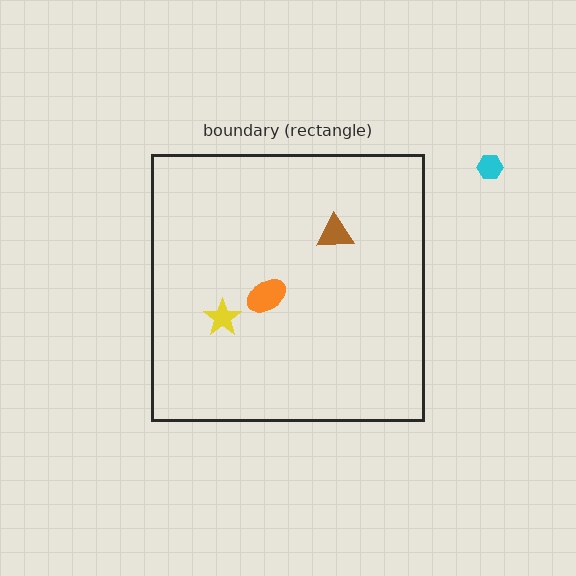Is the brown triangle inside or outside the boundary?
Inside.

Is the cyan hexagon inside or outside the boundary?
Outside.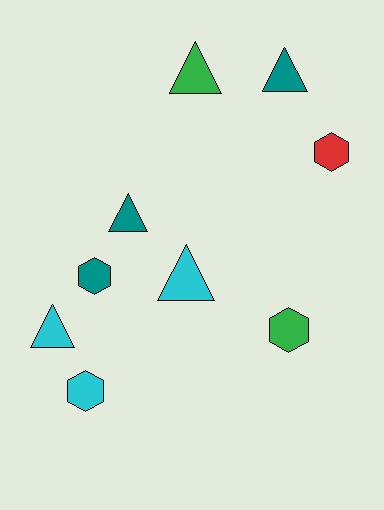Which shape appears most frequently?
Triangle, with 5 objects.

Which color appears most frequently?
Teal, with 3 objects.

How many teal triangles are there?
There are 2 teal triangles.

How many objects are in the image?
There are 9 objects.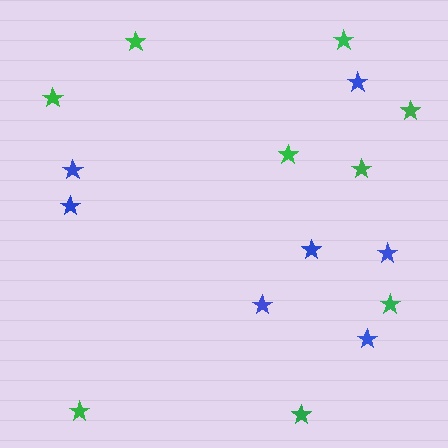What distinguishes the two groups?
There are 2 groups: one group of blue stars (7) and one group of green stars (9).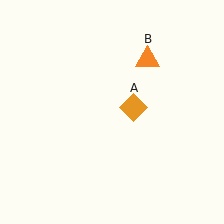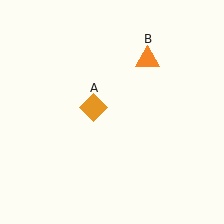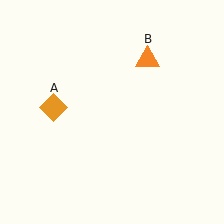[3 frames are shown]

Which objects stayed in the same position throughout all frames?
Orange triangle (object B) remained stationary.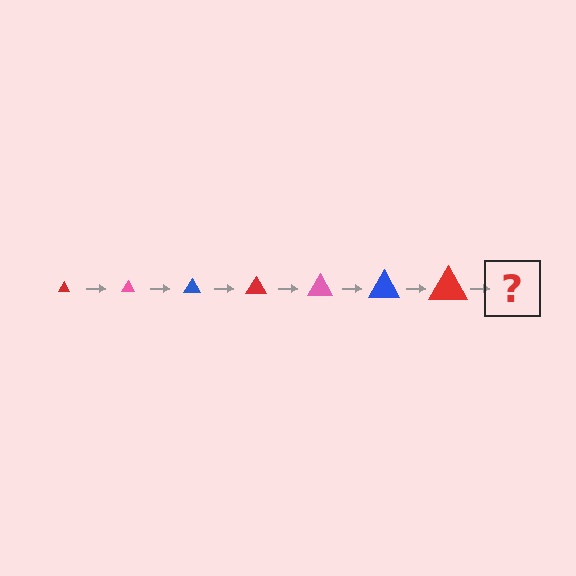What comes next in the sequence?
The next element should be a pink triangle, larger than the previous one.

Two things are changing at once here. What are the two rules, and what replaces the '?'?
The two rules are that the triangle grows larger each step and the color cycles through red, pink, and blue. The '?' should be a pink triangle, larger than the previous one.